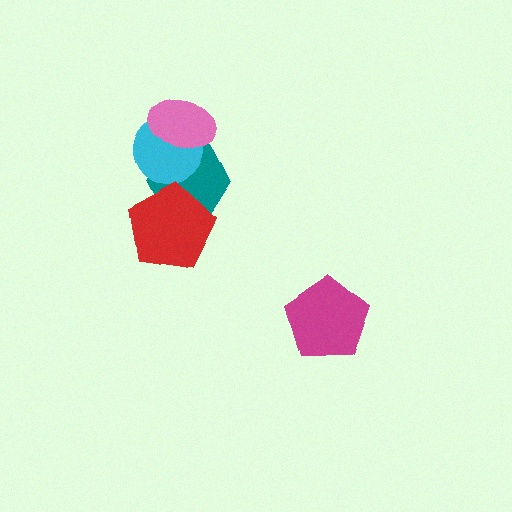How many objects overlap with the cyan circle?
2 objects overlap with the cyan circle.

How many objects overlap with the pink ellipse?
2 objects overlap with the pink ellipse.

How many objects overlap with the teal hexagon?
3 objects overlap with the teal hexagon.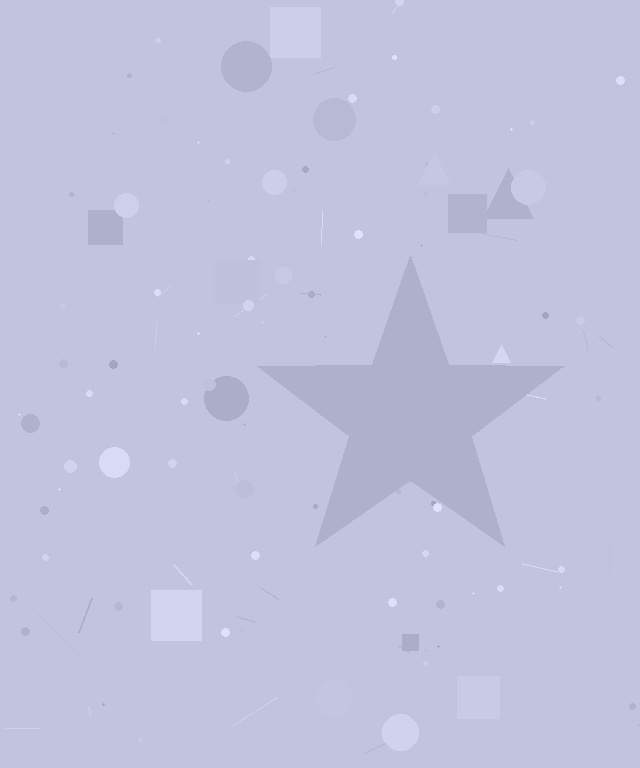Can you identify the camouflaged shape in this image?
The camouflaged shape is a star.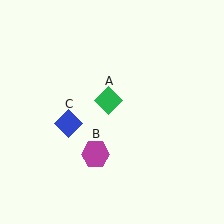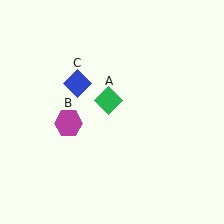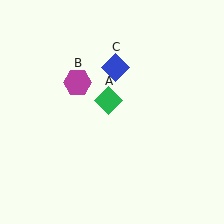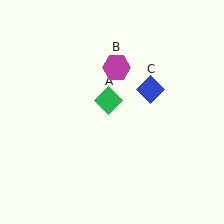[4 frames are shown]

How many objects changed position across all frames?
2 objects changed position: magenta hexagon (object B), blue diamond (object C).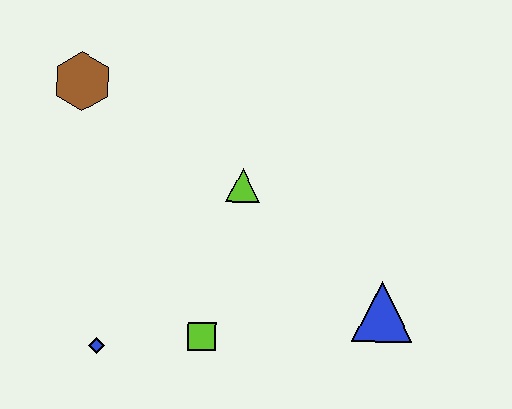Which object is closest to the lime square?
The blue diamond is closest to the lime square.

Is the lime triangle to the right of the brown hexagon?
Yes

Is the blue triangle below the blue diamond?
No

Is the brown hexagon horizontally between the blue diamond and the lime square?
No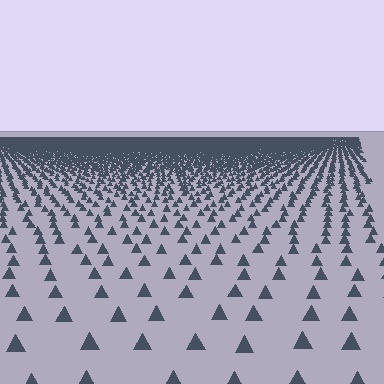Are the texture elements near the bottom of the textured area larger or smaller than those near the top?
Larger. Near the bottom, elements are closer to the viewer and appear at a bigger on-screen size.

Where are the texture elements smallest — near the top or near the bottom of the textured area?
Near the top.